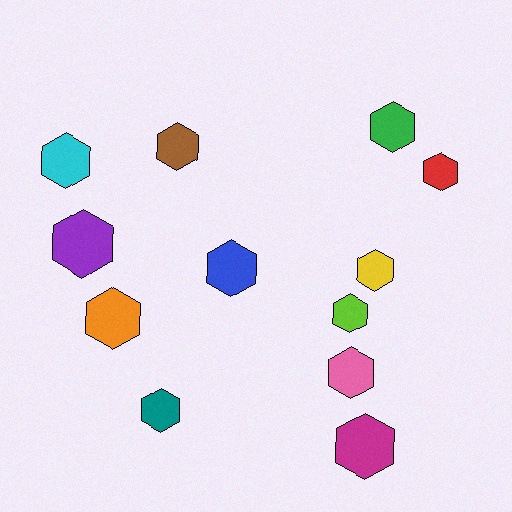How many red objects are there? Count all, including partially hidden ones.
There is 1 red object.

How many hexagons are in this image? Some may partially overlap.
There are 12 hexagons.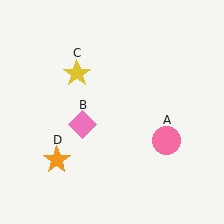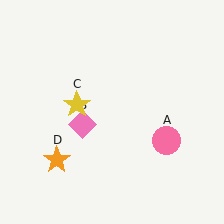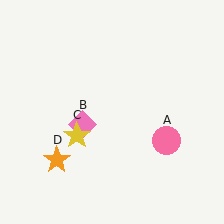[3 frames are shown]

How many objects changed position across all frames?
1 object changed position: yellow star (object C).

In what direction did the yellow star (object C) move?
The yellow star (object C) moved down.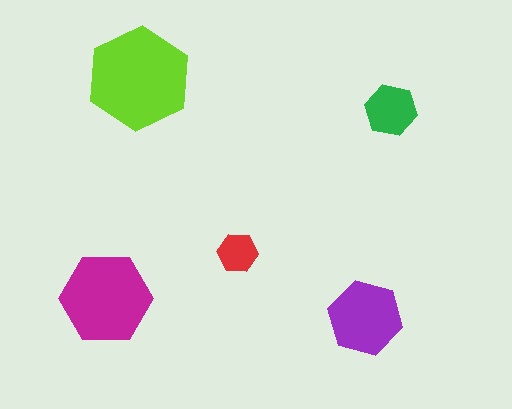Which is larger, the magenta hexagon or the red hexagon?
The magenta one.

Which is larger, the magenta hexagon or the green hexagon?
The magenta one.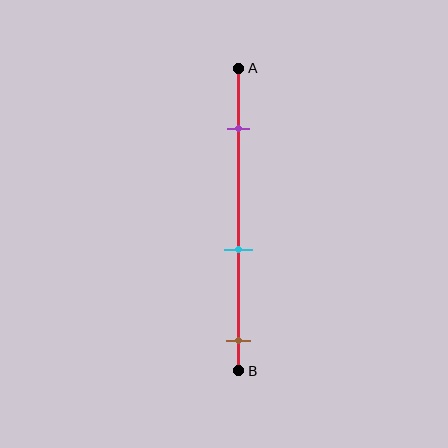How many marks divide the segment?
There are 3 marks dividing the segment.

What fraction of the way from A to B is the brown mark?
The brown mark is approximately 90% (0.9) of the way from A to B.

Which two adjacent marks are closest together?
The cyan and brown marks are the closest adjacent pair.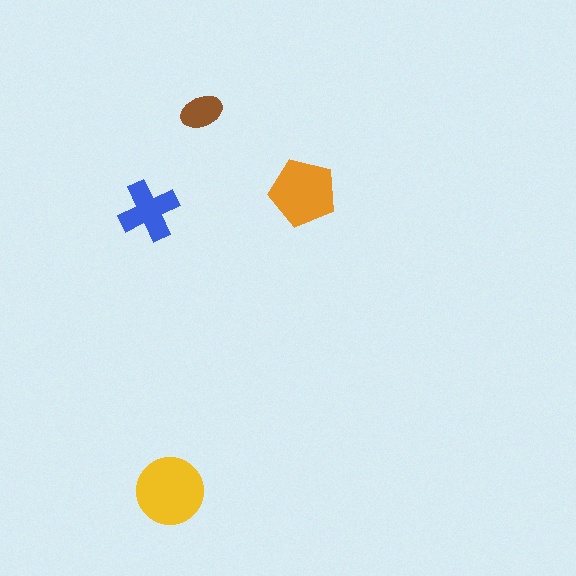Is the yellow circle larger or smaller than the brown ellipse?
Larger.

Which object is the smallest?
The brown ellipse.